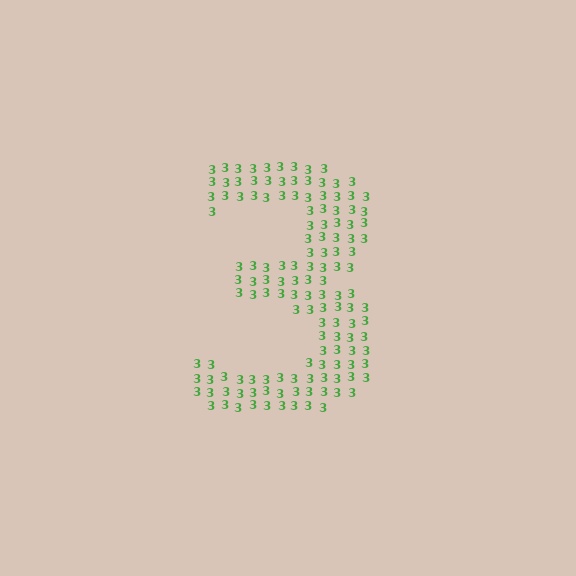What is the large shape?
The large shape is the digit 3.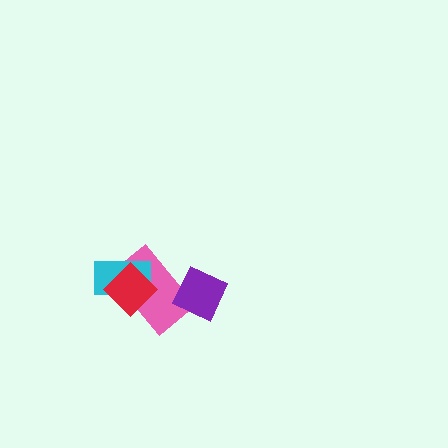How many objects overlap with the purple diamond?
1 object overlaps with the purple diamond.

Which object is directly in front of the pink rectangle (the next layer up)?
The cyan rectangle is directly in front of the pink rectangle.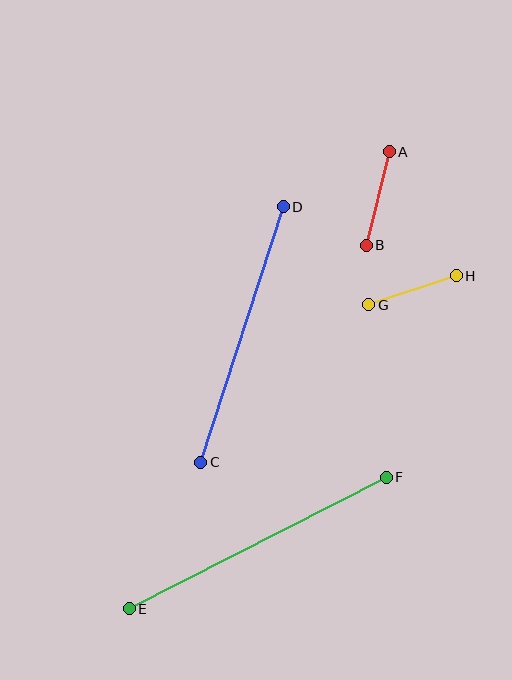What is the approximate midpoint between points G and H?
The midpoint is at approximately (412, 290) pixels.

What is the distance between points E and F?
The distance is approximately 288 pixels.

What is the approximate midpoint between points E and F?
The midpoint is at approximately (258, 543) pixels.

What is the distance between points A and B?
The distance is approximately 97 pixels.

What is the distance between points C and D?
The distance is approximately 268 pixels.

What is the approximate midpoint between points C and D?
The midpoint is at approximately (242, 334) pixels.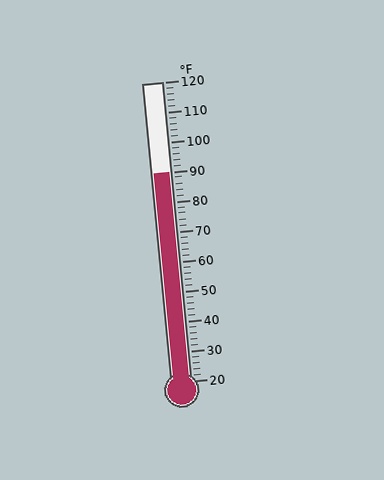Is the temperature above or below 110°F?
The temperature is below 110°F.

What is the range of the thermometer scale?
The thermometer scale ranges from 20°F to 120°F.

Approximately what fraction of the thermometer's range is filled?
The thermometer is filled to approximately 70% of its range.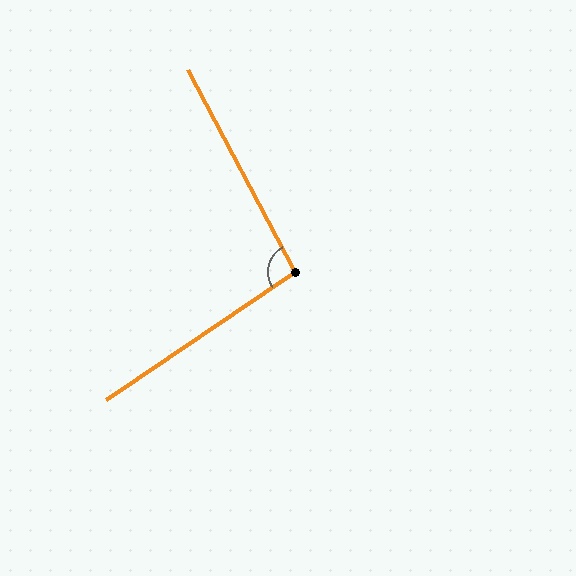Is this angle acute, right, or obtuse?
It is obtuse.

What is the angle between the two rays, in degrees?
Approximately 96 degrees.